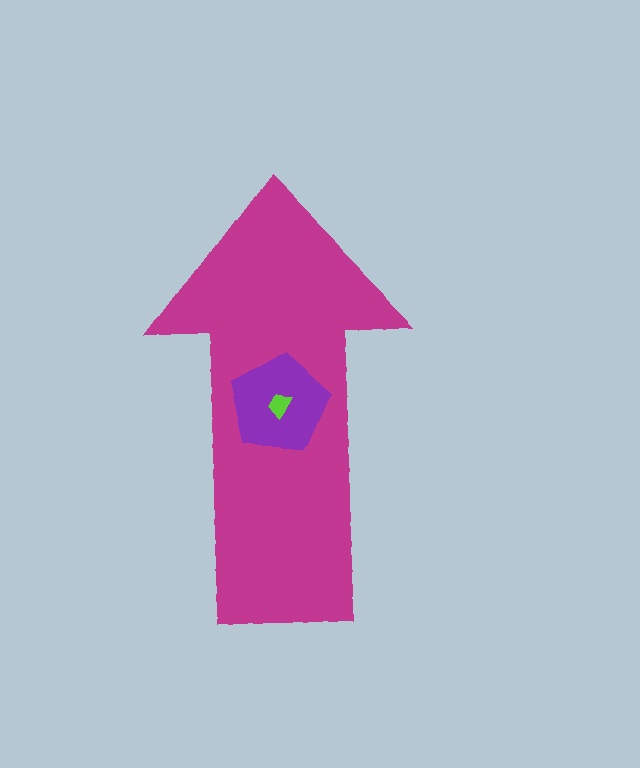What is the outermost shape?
The magenta arrow.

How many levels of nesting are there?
3.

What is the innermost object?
The lime trapezoid.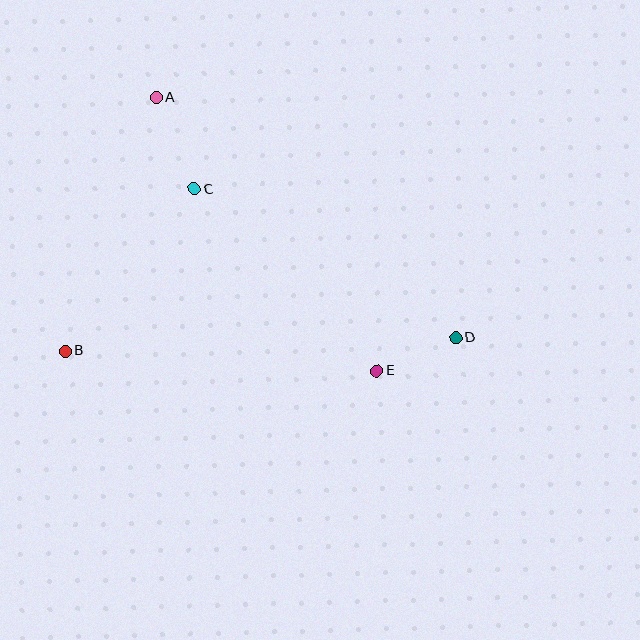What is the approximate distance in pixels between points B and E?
The distance between B and E is approximately 312 pixels.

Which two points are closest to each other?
Points D and E are closest to each other.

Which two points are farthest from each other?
Points B and D are farthest from each other.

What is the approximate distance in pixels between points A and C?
The distance between A and C is approximately 99 pixels.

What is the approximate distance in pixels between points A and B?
The distance between A and B is approximately 270 pixels.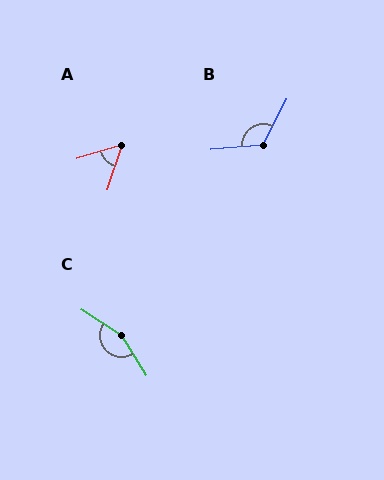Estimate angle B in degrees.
Approximately 121 degrees.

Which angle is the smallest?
A, at approximately 55 degrees.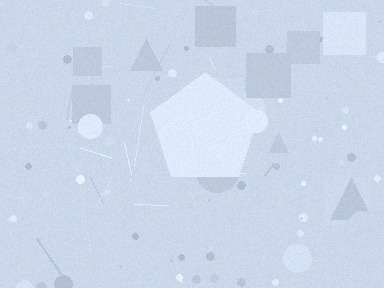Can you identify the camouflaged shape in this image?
The camouflaged shape is a pentagon.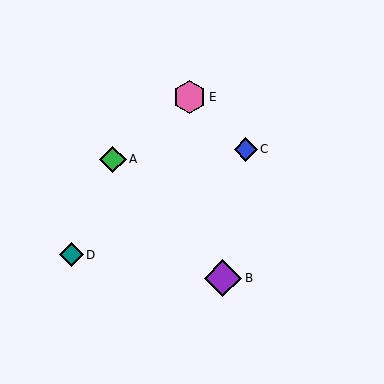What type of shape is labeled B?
Shape B is a purple diamond.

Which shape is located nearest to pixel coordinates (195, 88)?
The pink hexagon (labeled E) at (190, 97) is nearest to that location.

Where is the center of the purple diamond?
The center of the purple diamond is at (223, 278).